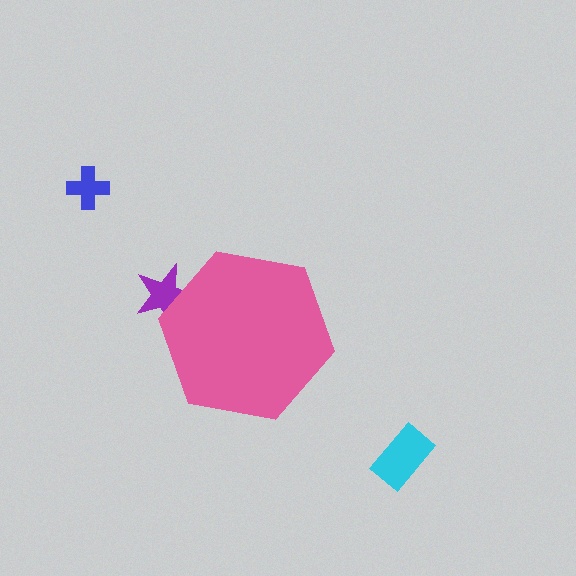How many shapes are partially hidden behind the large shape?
1 shape is partially hidden.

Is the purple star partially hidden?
Yes, the purple star is partially hidden behind the pink hexagon.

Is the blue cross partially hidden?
No, the blue cross is fully visible.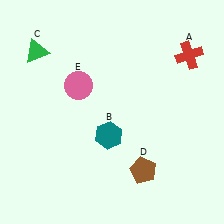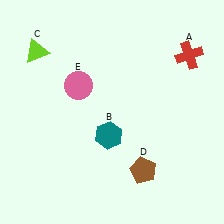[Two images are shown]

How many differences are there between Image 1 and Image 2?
There is 1 difference between the two images.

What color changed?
The triangle (C) changed from green in Image 1 to lime in Image 2.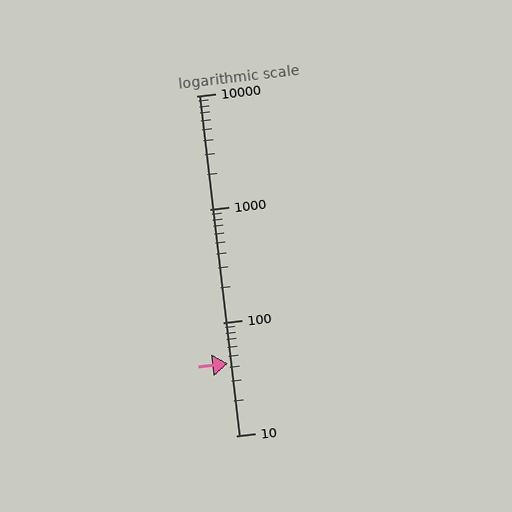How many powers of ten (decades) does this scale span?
The scale spans 3 decades, from 10 to 10000.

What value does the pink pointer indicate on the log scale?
The pointer indicates approximately 43.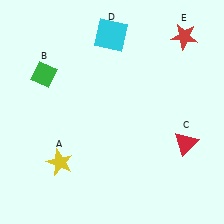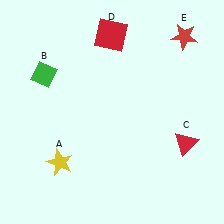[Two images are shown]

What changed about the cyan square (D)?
In Image 1, D is cyan. In Image 2, it changed to red.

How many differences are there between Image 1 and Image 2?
There is 1 difference between the two images.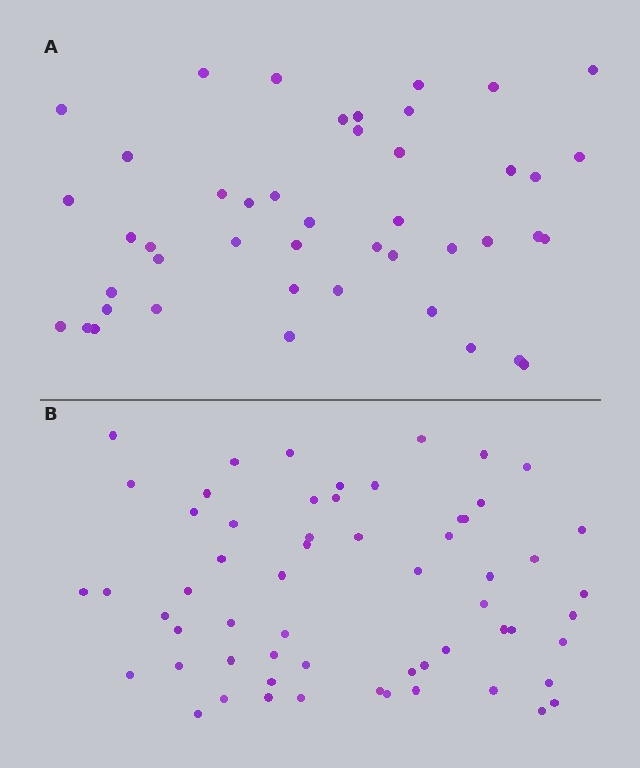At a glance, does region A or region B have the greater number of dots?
Region B (the bottom region) has more dots.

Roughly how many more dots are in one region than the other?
Region B has approximately 15 more dots than region A.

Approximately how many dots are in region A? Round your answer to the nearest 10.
About 40 dots. (The exact count is 45, which rounds to 40.)